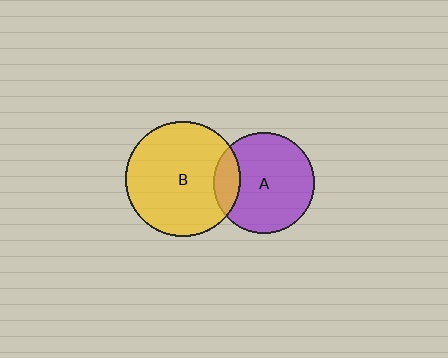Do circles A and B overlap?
Yes.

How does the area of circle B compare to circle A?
Approximately 1.3 times.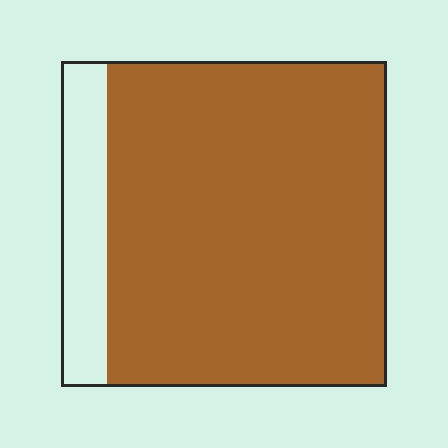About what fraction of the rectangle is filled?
About seven eighths (7/8).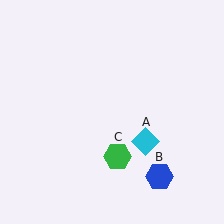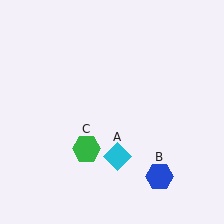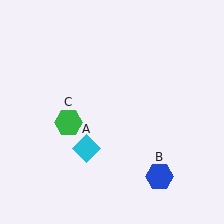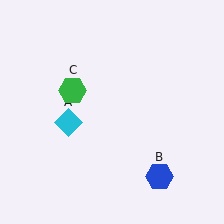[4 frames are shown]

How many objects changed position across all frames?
2 objects changed position: cyan diamond (object A), green hexagon (object C).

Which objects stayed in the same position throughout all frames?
Blue hexagon (object B) remained stationary.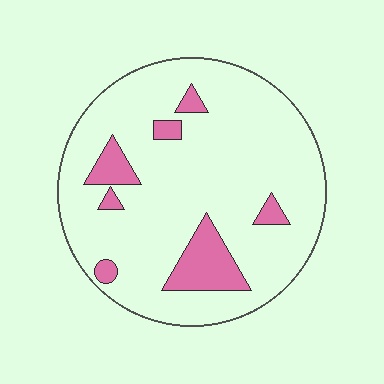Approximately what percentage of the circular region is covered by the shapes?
Approximately 15%.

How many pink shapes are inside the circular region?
7.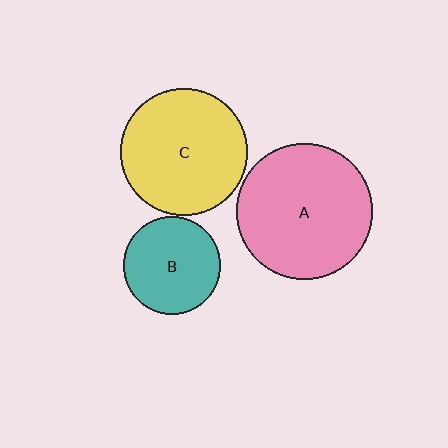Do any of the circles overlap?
No, none of the circles overlap.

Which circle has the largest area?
Circle A (pink).